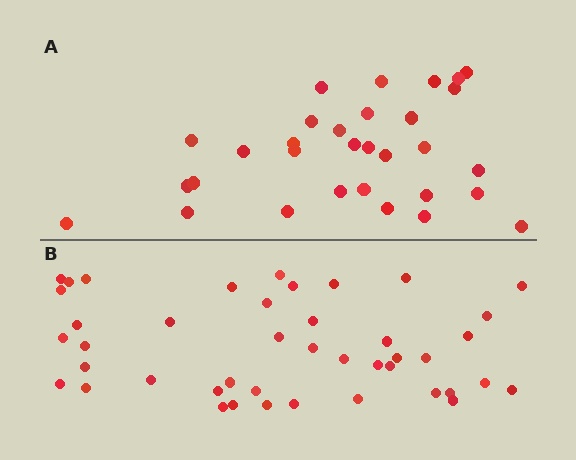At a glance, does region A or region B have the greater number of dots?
Region B (the bottom region) has more dots.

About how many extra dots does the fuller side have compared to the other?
Region B has roughly 12 or so more dots than region A.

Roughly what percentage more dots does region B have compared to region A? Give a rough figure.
About 40% more.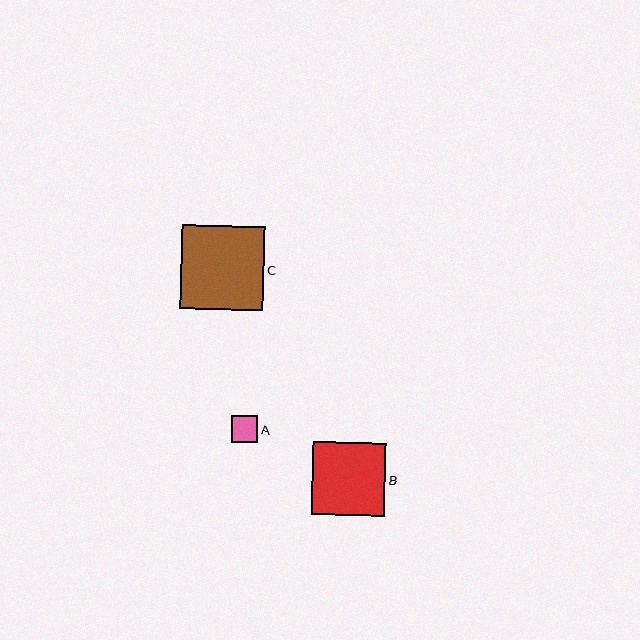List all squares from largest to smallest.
From largest to smallest: C, B, A.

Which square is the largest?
Square C is the largest with a size of approximately 84 pixels.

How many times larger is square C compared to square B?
Square C is approximately 1.1 times the size of square B.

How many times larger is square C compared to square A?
Square C is approximately 3.1 times the size of square A.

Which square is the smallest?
Square A is the smallest with a size of approximately 27 pixels.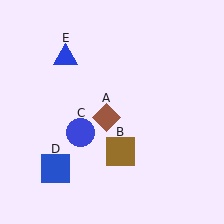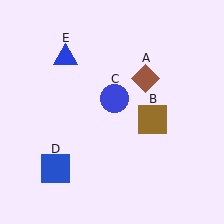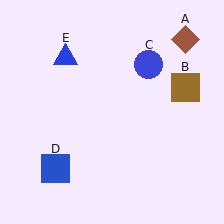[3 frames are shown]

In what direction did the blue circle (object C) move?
The blue circle (object C) moved up and to the right.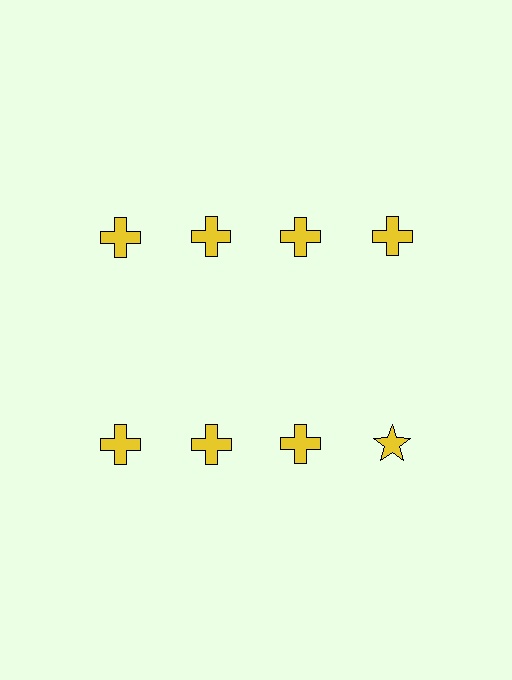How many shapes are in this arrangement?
There are 8 shapes arranged in a grid pattern.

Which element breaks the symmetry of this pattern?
The yellow star in the second row, second from right column breaks the symmetry. All other shapes are yellow crosses.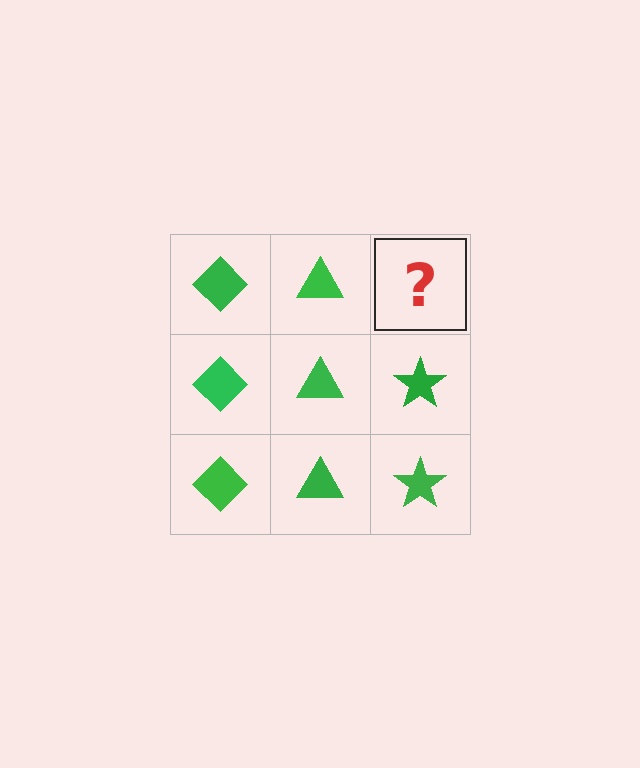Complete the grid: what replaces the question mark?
The question mark should be replaced with a green star.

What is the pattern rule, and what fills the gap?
The rule is that each column has a consistent shape. The gap should be filled with a green star.